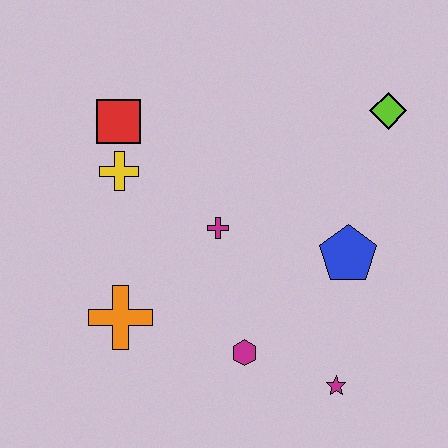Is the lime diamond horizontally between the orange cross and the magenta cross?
No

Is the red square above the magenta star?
Yes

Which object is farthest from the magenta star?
The red square is farthest from the magenta star.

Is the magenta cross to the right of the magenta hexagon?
No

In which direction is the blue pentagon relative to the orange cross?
The blue pentagon is to the right of the orange cross.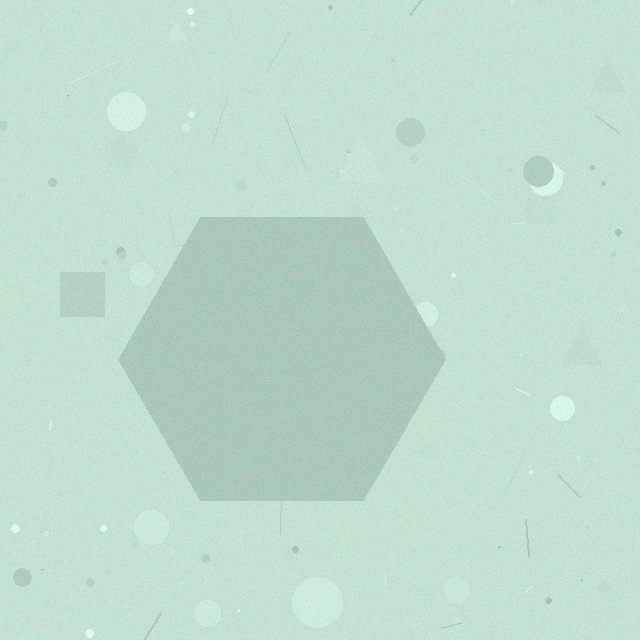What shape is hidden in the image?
A hexagon is hidden in the image.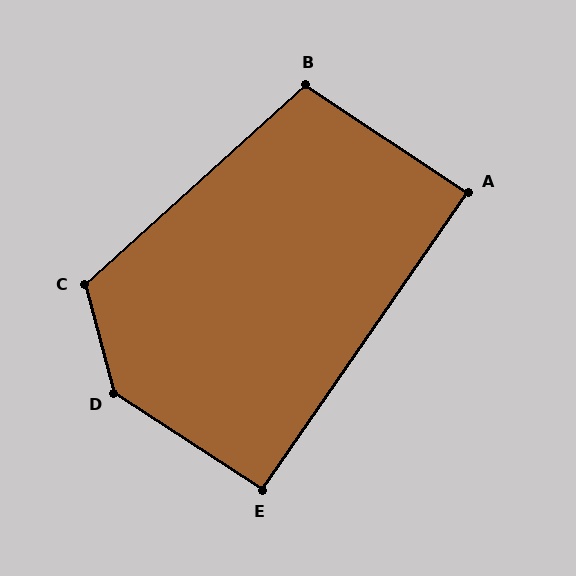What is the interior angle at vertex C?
Approximately 117 degrees (obtuse).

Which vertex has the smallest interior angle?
A, at approximately 89 degrees.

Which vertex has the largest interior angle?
D, at approximately 138 degrees.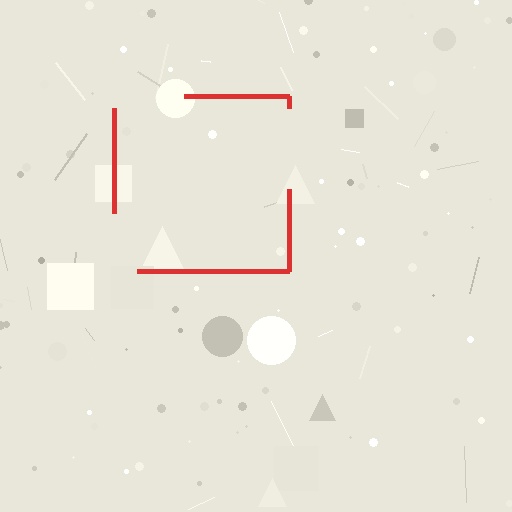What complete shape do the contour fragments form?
The contour fragments form a square.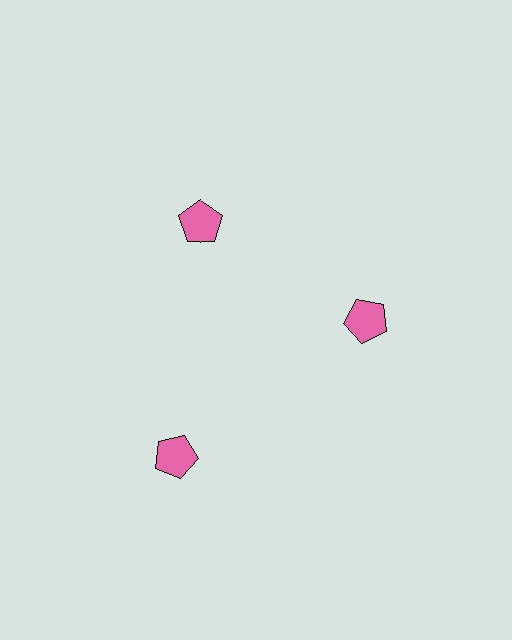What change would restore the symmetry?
The symmetry would be restored by moving it inward, back onto the ring so that all 3 pentagons sit at equal angles and equal distance from the center.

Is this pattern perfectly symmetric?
No. The 3 pink pentagons are arranged in a ring, but one element near the 7 o'clock position is pushed outward from the center, breaking the 3-fold rotational symmetry.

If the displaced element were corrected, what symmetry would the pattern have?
It would have 3-fold rotational symmetry — the pattern would map onto itself every 120 degrees.